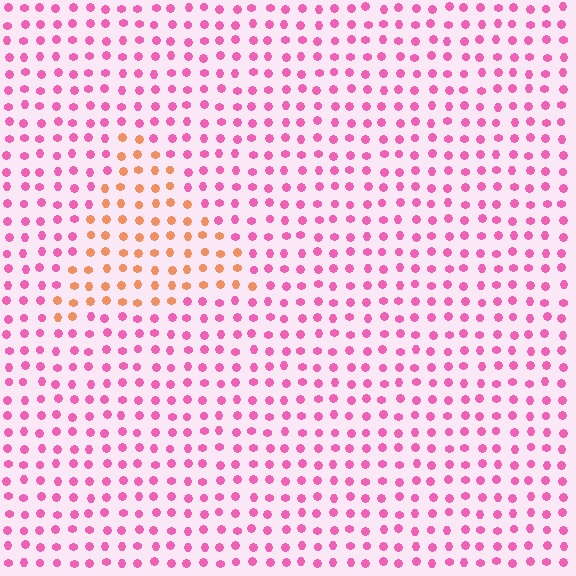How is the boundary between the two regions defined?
The boundary is defined purely by a slight shift in hue (about 55 degrees). Spacing, size, and orientation are identical on both sides.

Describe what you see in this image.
The image is filled with small pink elements in a uniform arrangement. A triangle-shaped region is visible where the elements are tinted to a slightly different hue, forming a subtle color boundary.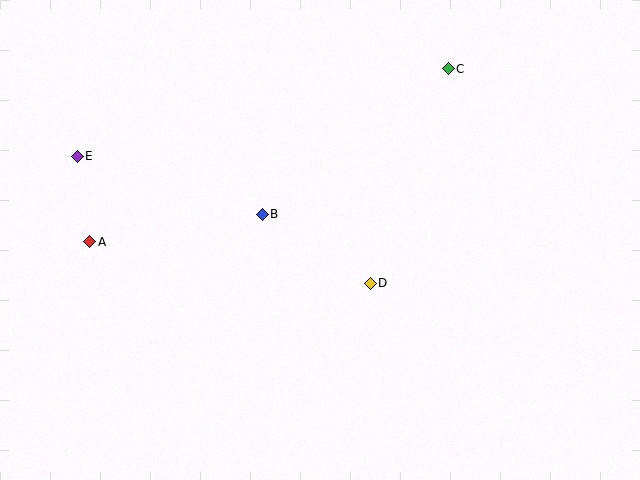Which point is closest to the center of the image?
Point B at (262, 214) is closest to the center.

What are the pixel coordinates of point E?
Point E is at (77, 157).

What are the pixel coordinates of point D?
Point D is at (370, 283).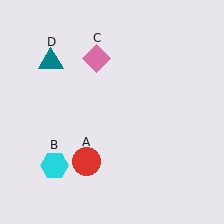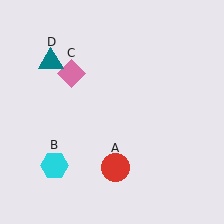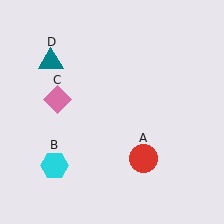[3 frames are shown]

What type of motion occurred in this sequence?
The red circle (object A), pink diamond (object C) rotated counterclockwise around the center of the scene.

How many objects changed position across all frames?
2 objects changed position: red circle (object A), pink diamond (object C).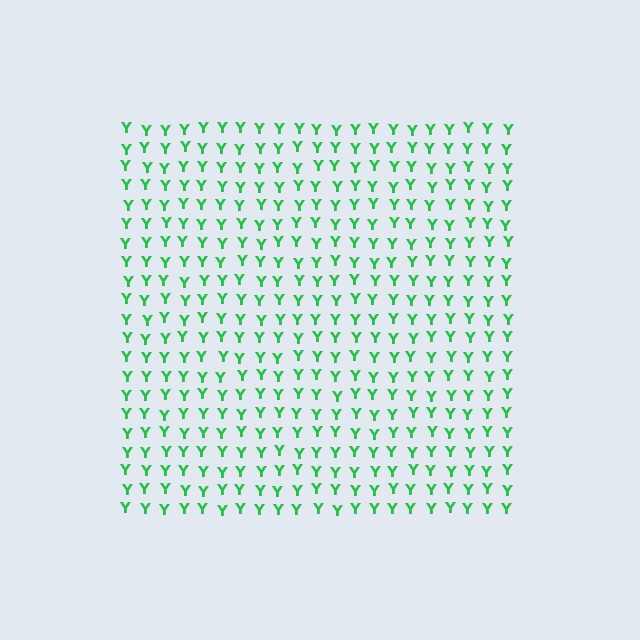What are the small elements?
The small elements are letter Y's.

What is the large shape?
The large shape is a square.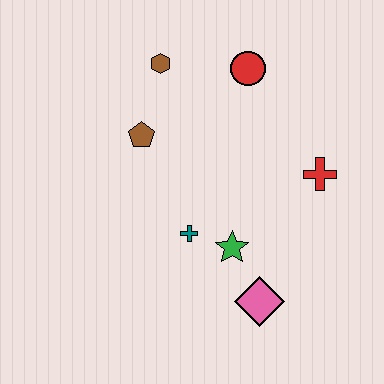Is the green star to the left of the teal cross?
No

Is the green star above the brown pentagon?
No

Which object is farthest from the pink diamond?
The brown hexagon is farthest from the pink diamond.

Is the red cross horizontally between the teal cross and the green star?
No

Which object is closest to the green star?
The teal cross is closest to the green star.